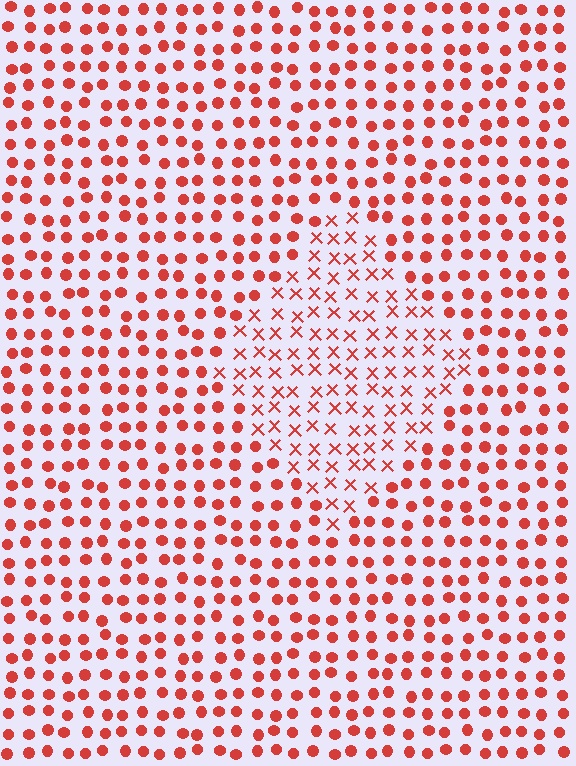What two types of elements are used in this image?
The image uses X marks inside the diamond region and circles outside it.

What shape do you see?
I see a diamond.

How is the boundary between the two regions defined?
The boundary is defined by a change in element shape: X marks inside vs. circles outside. All elements share the same color and spacing.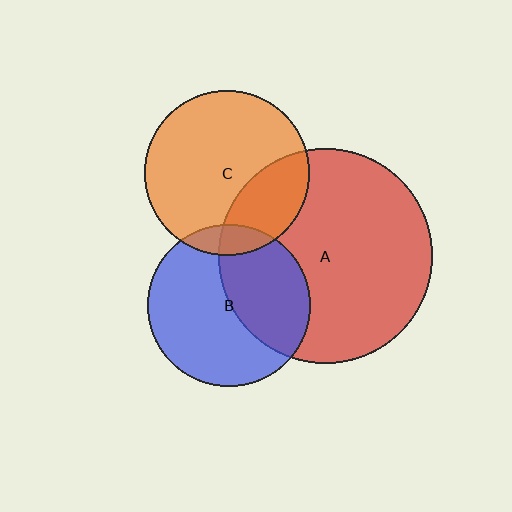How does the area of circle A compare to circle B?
Approximately 1.7 times.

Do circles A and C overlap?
Yes.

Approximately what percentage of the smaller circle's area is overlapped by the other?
Approximately 25%.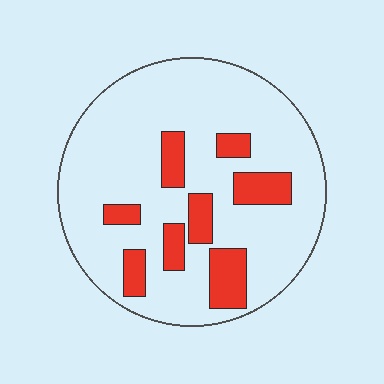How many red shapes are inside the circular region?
8.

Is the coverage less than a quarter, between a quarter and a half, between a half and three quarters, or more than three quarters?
Less than a quarter.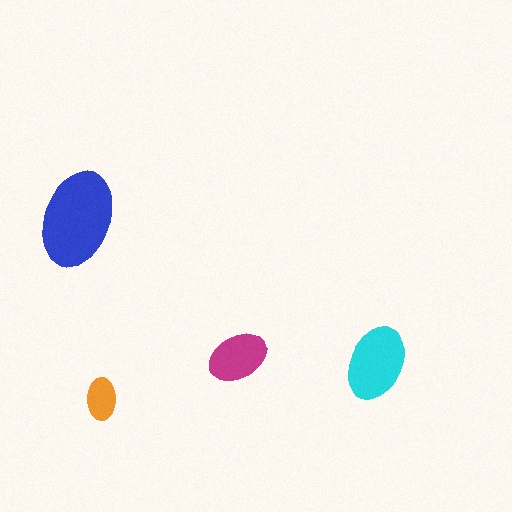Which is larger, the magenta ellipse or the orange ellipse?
The magenta one.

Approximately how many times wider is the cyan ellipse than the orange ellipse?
About 2 times wider.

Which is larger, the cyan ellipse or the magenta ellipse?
The cyan one.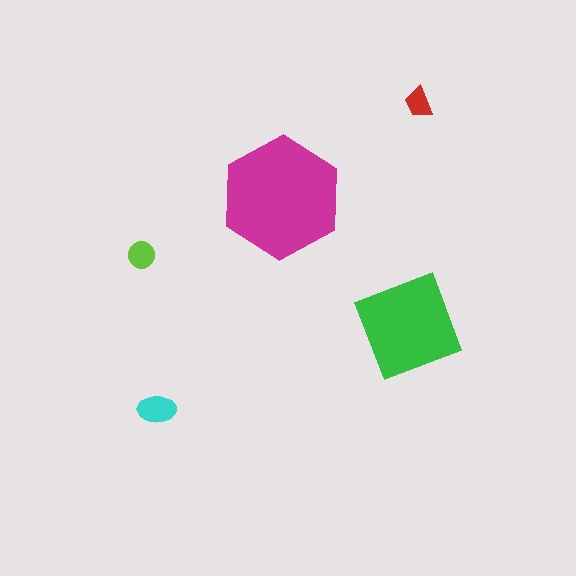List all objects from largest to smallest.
The magenta hexagon, the green diamond, the cyan ellipse, the lime circle, the red trapezoid.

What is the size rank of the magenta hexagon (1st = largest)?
1st.